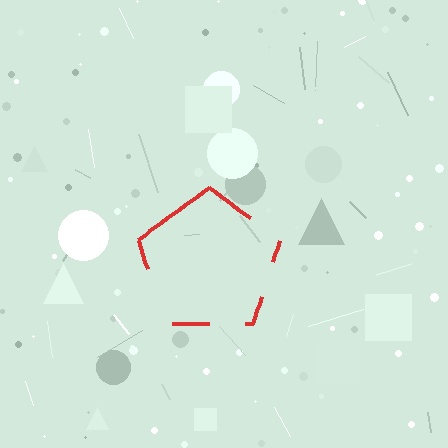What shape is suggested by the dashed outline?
The dashed outline suggests a pentagon.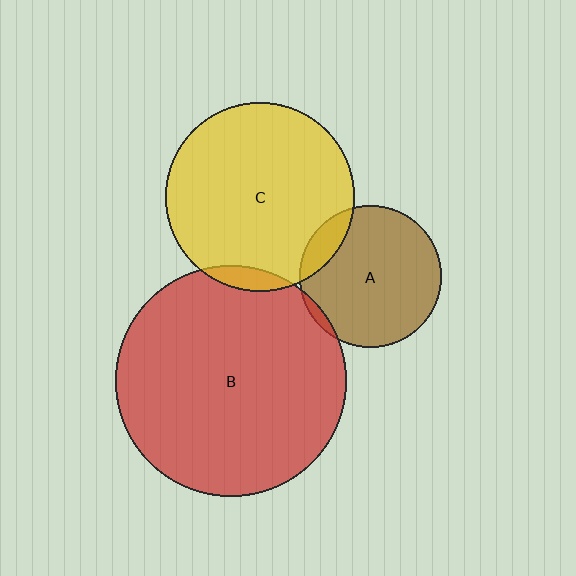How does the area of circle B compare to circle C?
Approximately 1.5 times.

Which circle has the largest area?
Circle B (red).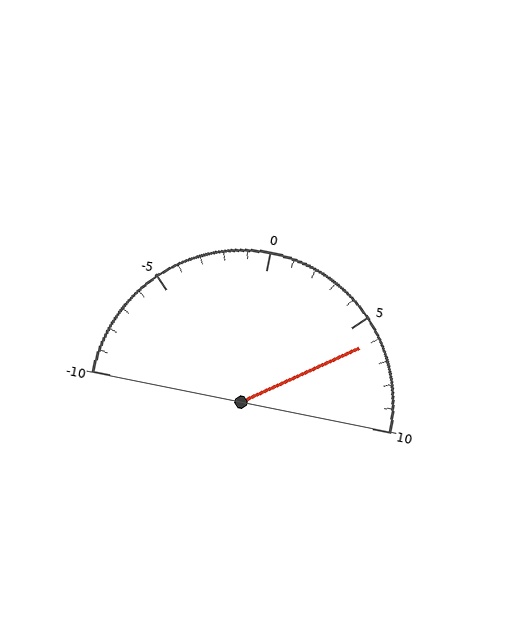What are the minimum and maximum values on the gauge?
The gauge ranges from -10 to 10.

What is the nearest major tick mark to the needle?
The nearest major tick mark is 5.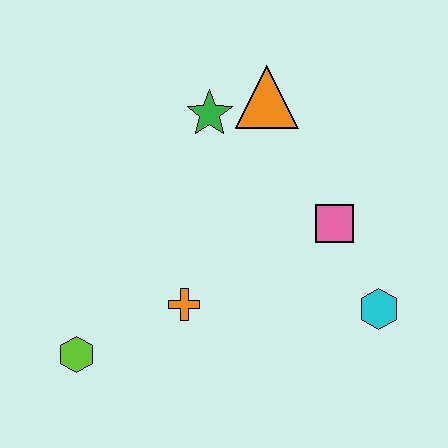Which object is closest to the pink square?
The cyan hexagon is closest to the pink square.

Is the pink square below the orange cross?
No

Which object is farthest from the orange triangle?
The lime hexagon is farthest from the orange triangle.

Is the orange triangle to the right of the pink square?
No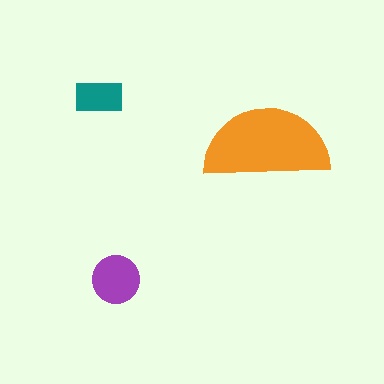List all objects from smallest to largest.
The teal rectangle, the purple circle, the orange semicircle.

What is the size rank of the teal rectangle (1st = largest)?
3rd.